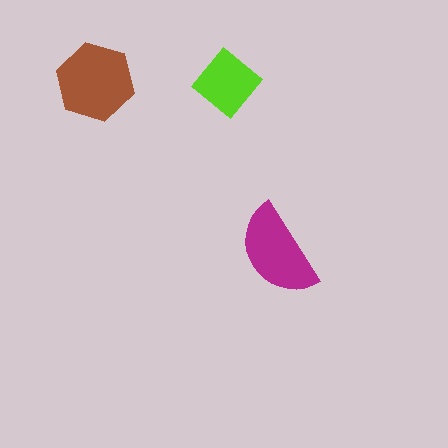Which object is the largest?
The brown hexagon.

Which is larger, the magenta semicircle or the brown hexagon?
The brown hexagon.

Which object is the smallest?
The lime diamond.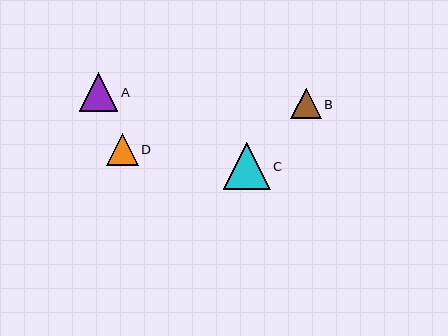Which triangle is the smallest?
Triangle B is the smallest with a size of approximately 31 pixels.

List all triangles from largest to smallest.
From largest to smallest: C, A, D, B.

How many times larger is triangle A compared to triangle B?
Triangle A is approximately 1.3 times the size of triangle B.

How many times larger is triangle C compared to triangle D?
Triangle C is approximately 1.5 times the size of triangle D.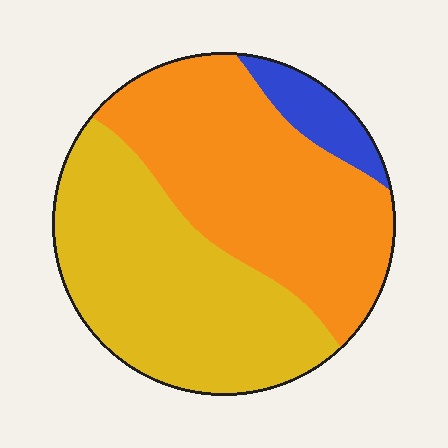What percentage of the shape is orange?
Orange takes up about one half (1/2) of the shape.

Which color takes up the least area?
Blue, at roughly 10%.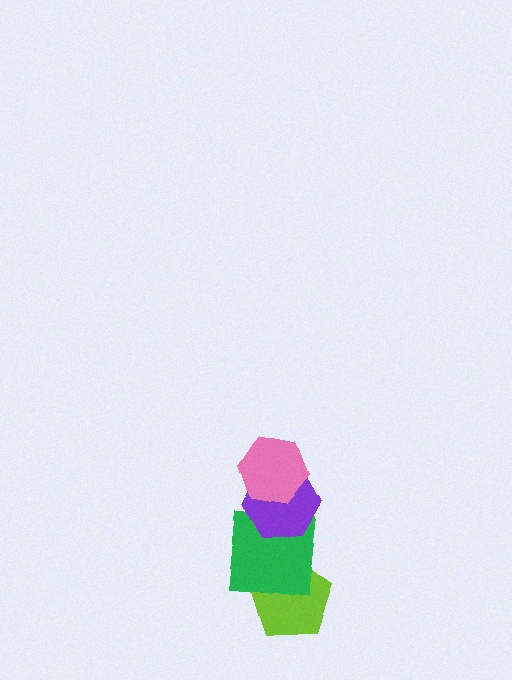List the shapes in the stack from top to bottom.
From top to bottom: the pink hexagon, the purple hexagon, the green square, the lime pentagon.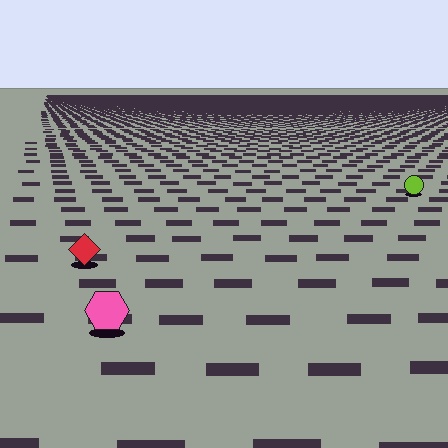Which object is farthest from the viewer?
The lime circle is farthest from the viewer. It appears smaller and the ground texture around it is denser.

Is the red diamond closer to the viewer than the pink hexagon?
No. The pink hexagon is closer — you can tell from the texture gradient: the ground texture is coarser near it.